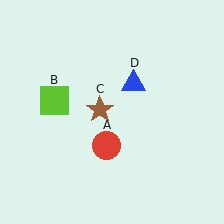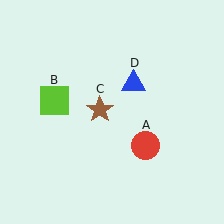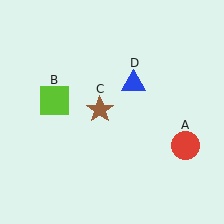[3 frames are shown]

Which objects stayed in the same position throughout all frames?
Lime square (object B) and brown star (object C) and blue triangle (object D) remained stationary.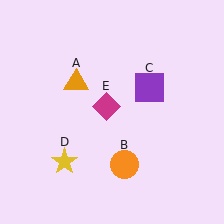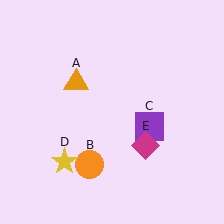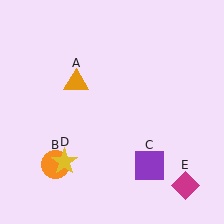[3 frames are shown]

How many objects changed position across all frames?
3 objects changed position: orange circle (object B), purple square (object C), magenta diamond (object E).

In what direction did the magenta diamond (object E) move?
The magenta diamond (object E) moved down and to the right.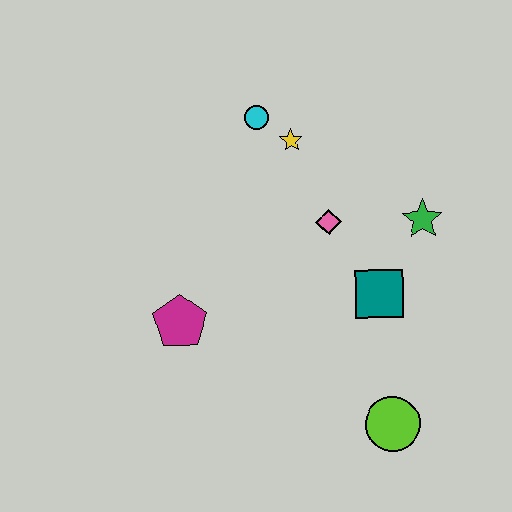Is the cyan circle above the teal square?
Yes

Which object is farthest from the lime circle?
The cyan circle is farthest from the lime circle.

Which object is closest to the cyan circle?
The yellow star is closest to the cyan circle.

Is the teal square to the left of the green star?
Yes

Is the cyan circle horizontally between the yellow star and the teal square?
No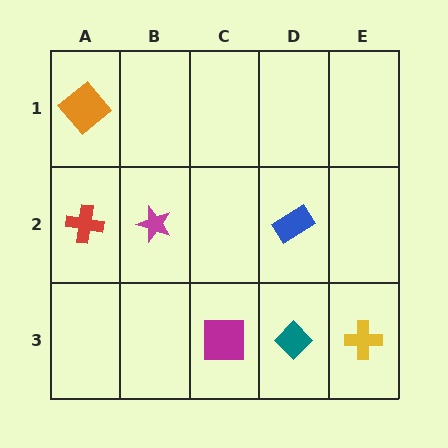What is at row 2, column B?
A magenta star.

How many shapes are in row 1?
1 shape.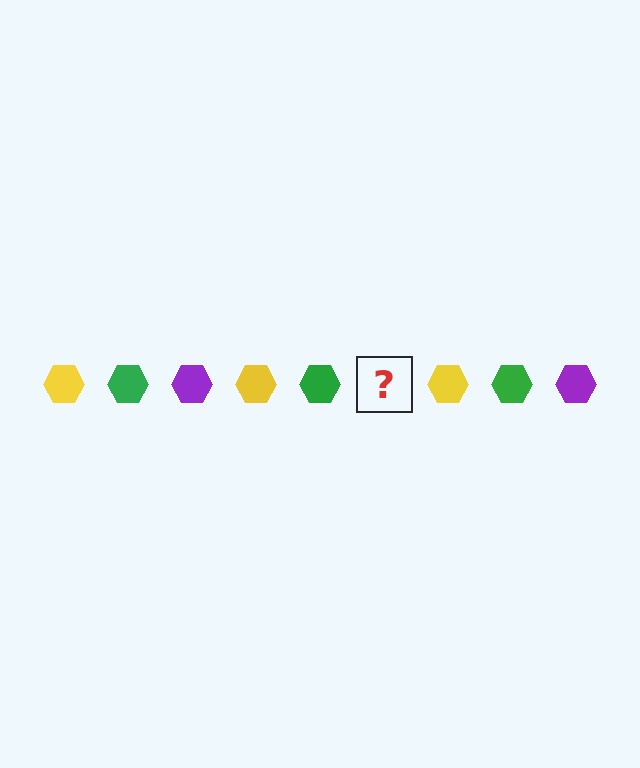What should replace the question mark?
The question mark should be replaced with a purple hexagon.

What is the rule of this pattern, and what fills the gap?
The rule is that the pattern cycles through yellow, green, purple hexagons. The gap should be filled with a purple hexagon.